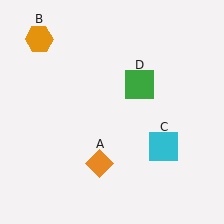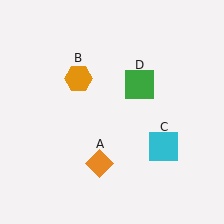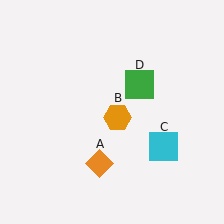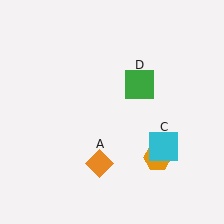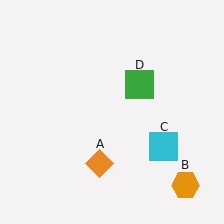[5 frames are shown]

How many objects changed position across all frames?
1 object changed position: orange hexagon (object B).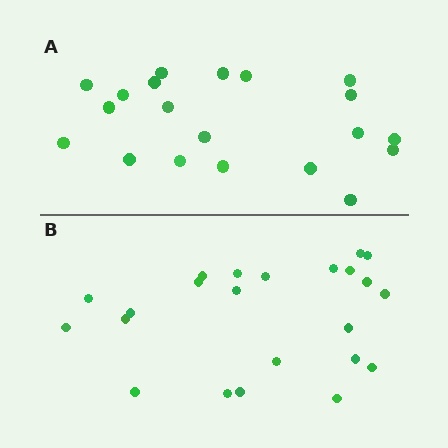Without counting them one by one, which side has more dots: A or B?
Region B (the bottom region) has more dots.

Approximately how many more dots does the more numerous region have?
Region B has just a few more — roughly 2 or 3 more dots than region A.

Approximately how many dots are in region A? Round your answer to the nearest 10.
About 20 dots.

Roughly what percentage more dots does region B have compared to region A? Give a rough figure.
About 15% more.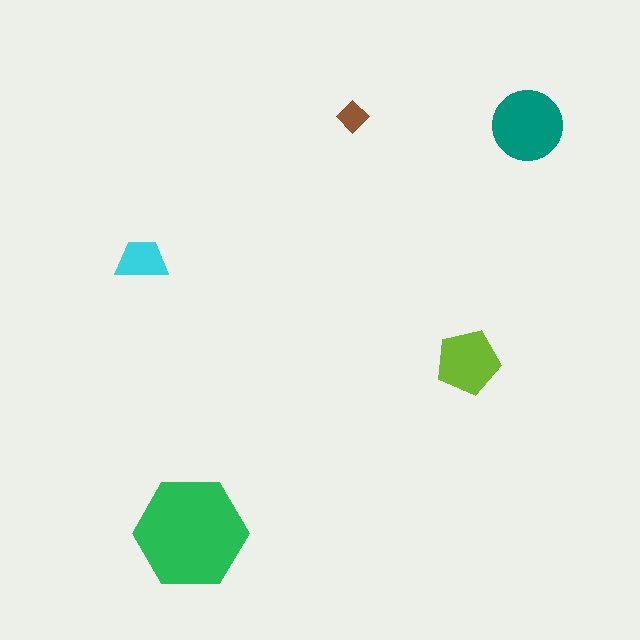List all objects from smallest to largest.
The brown diamond, the cyan trapezoid, the lime pentagon, the teal circle, the green hexagon.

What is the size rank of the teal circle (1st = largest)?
2nd.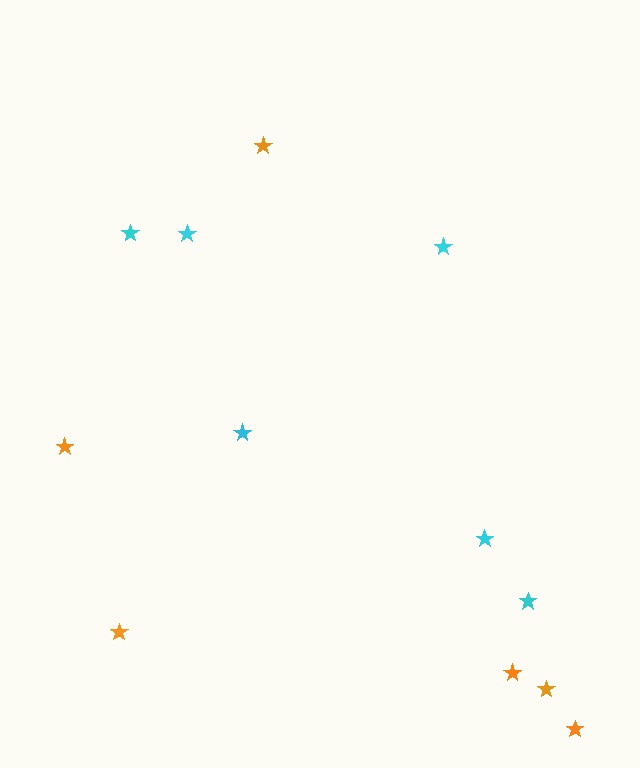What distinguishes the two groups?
There are 2 groups: one group of cyan stars (6) and one group of orange stars (6).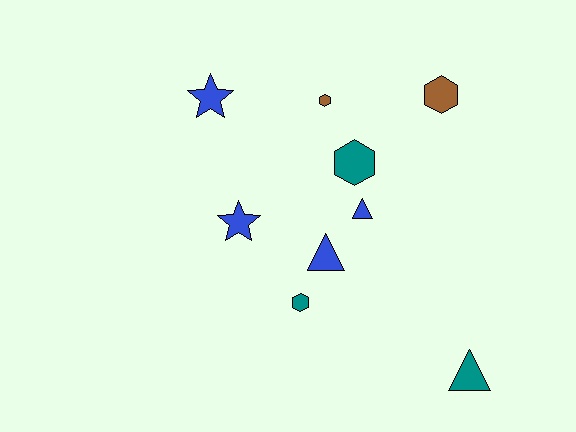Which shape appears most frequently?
Hexagon, with 4 objects.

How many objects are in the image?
There are 9 objects.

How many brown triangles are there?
There are no brown triangles.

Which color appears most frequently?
Blue, with 4 objects.